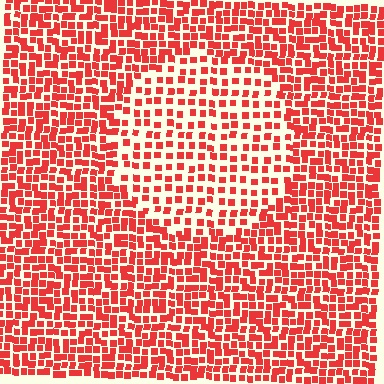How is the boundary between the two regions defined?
The boundary is defined by a change in element density (approximately 1.8x ratio). All elements are the same color, size, and shape.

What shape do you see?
I see a circle.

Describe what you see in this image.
The image contains small red elements arranged at two different densities. A circle-shaped region is visible where the elements are less densely packed than the surrounding area.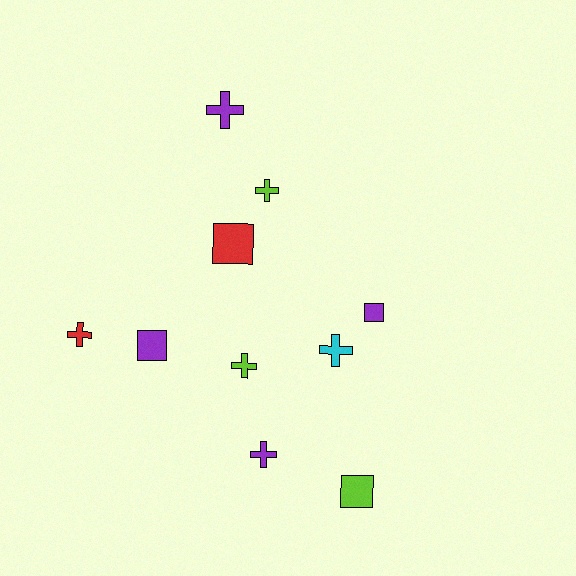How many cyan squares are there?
There are no cyan squares.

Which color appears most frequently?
Purple, with 4 objects.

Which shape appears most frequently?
Cross, with 6 objects.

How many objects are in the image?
There are 10 objects.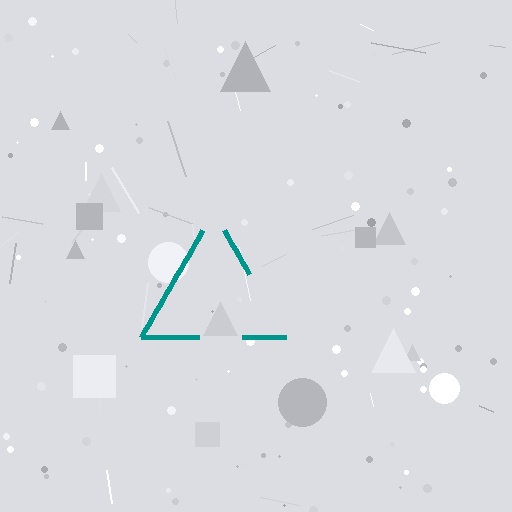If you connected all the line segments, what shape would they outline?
They would outline a triangle.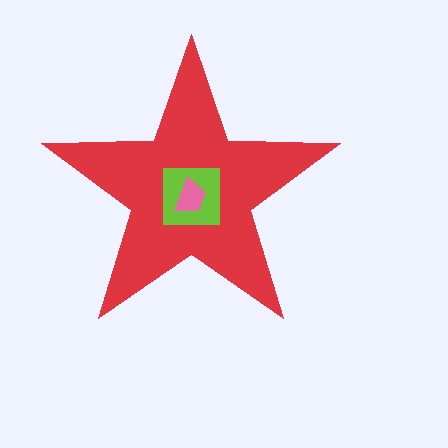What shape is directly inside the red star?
The lime square.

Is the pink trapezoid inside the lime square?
Yes.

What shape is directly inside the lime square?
The pink trapezoid.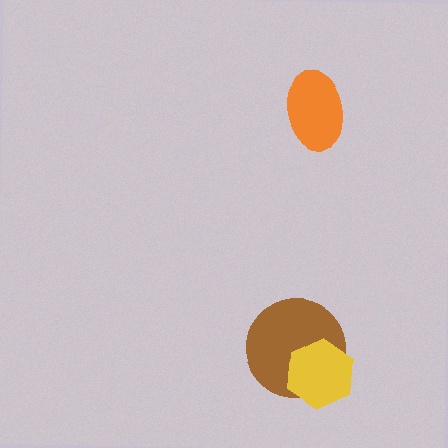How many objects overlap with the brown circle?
1 object overlaps with the brown circle.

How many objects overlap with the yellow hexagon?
1 object overlaps with the yellow hexagon.